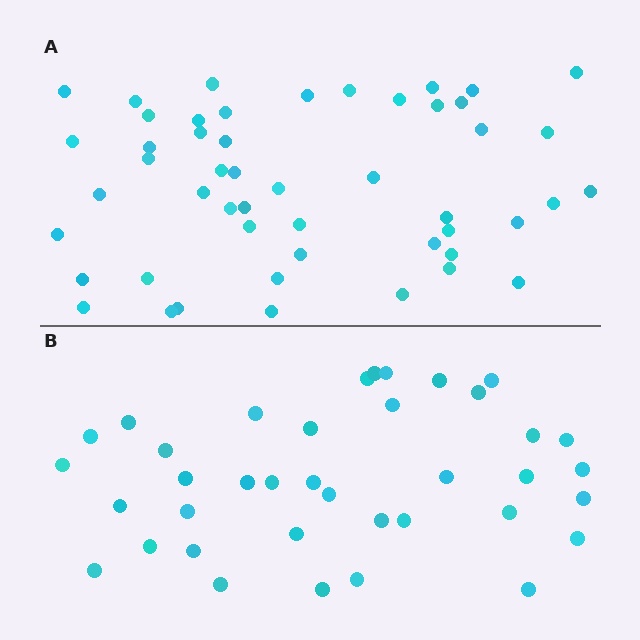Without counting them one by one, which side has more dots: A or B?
Region A (the top region) has more dots.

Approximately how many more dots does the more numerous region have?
Region A has roughly 12 or so more dots than region B.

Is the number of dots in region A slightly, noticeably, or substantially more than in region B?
Region A has noticeably more, but not dramatically so. The ratio is roughly 1.3 to 1.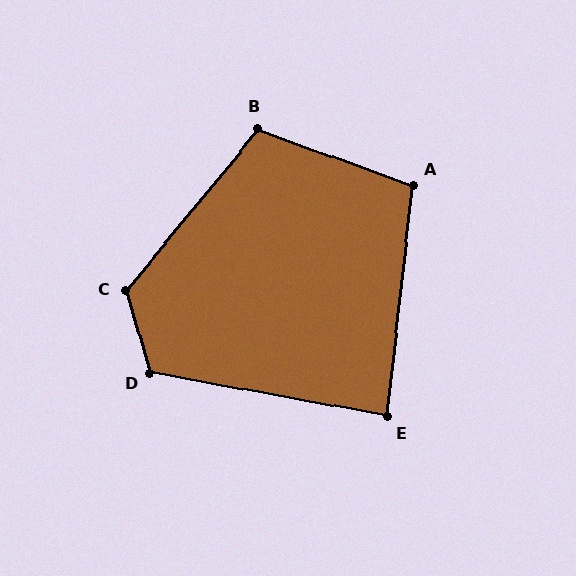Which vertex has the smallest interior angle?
E, at approximately 86 degrees.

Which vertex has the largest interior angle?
C, at approximately 125 degrees.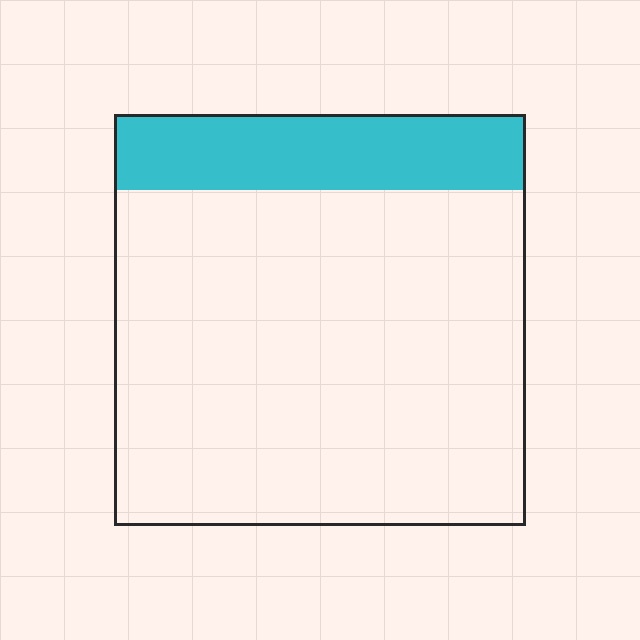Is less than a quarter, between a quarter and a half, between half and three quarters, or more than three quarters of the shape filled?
Less than a quarter.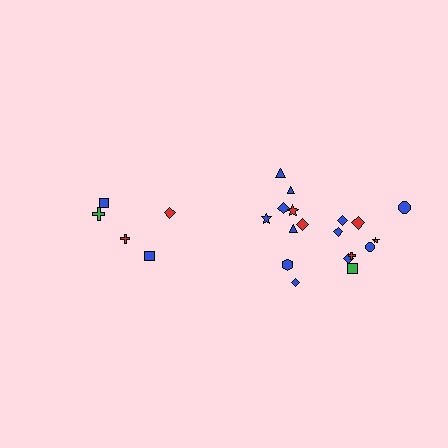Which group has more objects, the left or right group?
The right group.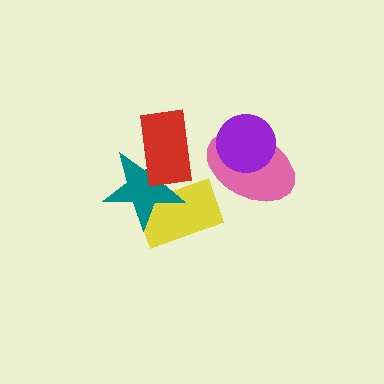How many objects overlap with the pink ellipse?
1 object overlaps with the pink ellipse.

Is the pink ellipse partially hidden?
Yes, it is partially covered by another shape.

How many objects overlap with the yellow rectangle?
2 objects overlap with the yellow rectangle.